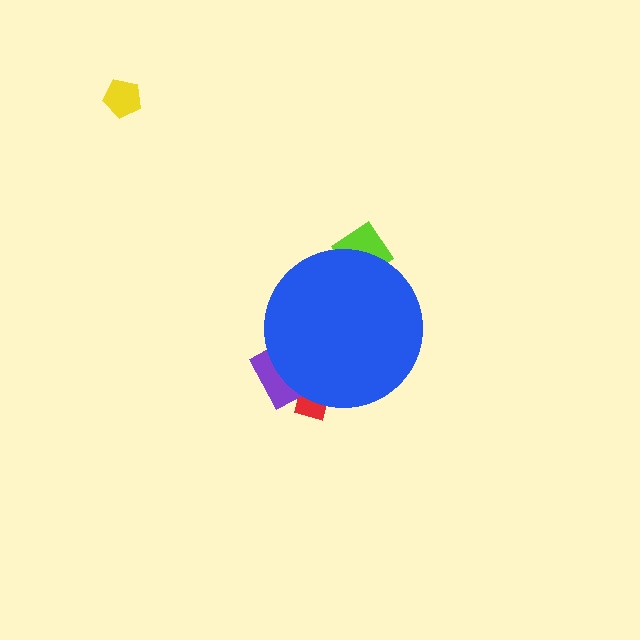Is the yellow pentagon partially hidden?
No, the yellow pentagon is fully visible.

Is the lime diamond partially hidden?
Yes, the lime diamond is partially hidden behind the blue circle.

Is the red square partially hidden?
Yes, the red square is partially hidden behind the blue circle.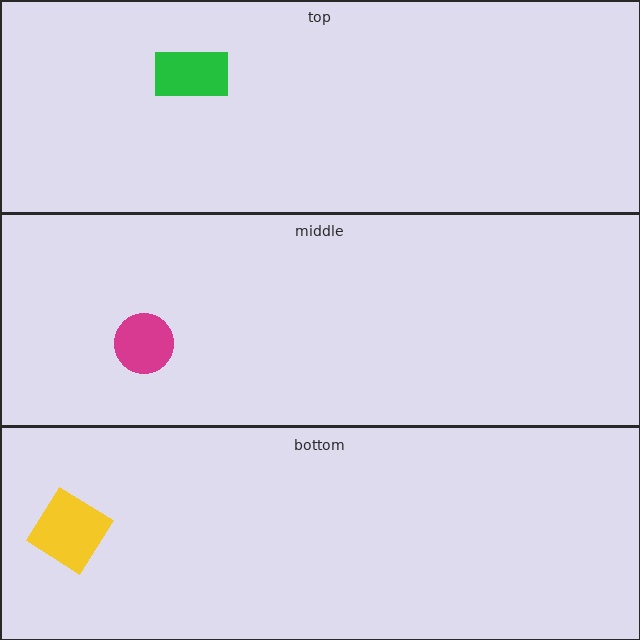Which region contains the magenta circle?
The middle region.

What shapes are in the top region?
The green rectangle.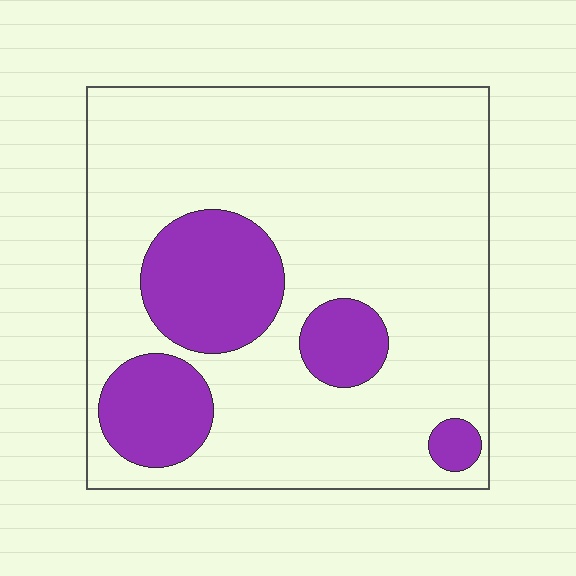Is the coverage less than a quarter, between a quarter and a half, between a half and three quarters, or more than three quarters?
Less than a quarter.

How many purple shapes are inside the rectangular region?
4.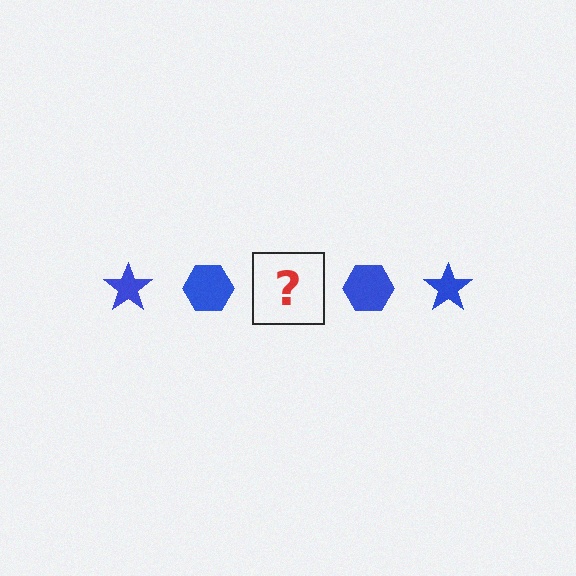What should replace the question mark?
The question mark should be replaced with a blue star.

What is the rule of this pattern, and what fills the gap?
The rule is that the pattern cycles through star, hexagon shapes in blue. The gap should be filled with a blue star.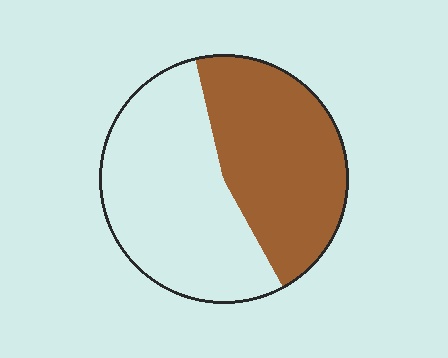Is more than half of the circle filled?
No.